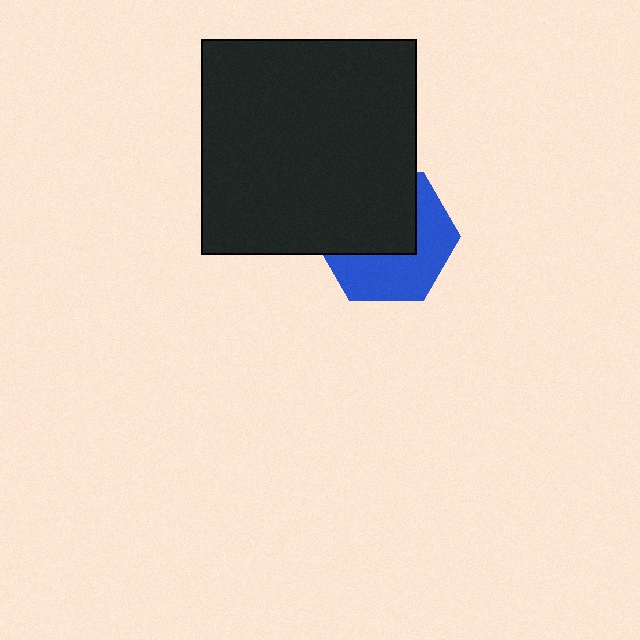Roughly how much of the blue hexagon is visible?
About half of it is visible (roughly 48%).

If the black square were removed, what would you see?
You would see the complete blue hexagon.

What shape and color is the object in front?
The object in front is a black square.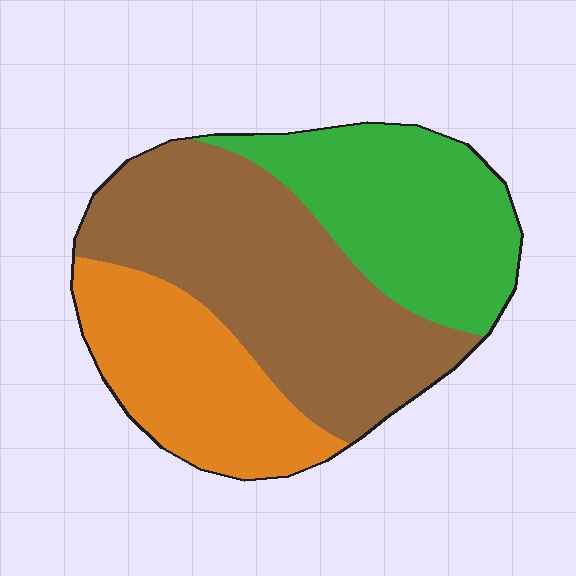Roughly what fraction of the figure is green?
Green covers roughly 30% of the figure.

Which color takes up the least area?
Orange, at roughly 25%.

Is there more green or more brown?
Brown.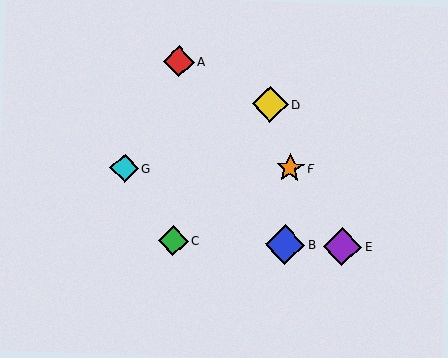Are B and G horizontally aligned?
No, B is at y≈245 and G is at y≈168.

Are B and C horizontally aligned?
Yes, both are at y≈245.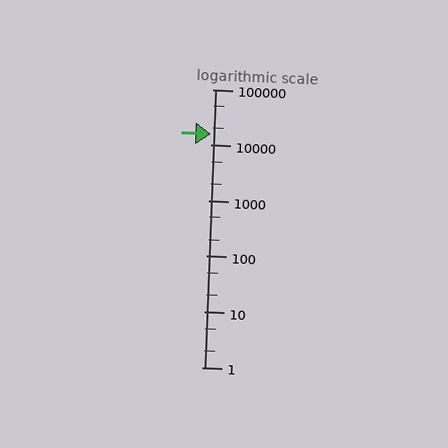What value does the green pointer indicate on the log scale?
The pointer indicates approximately 16000.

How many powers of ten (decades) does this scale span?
The scale spans 5 decades, from 1 to 100000.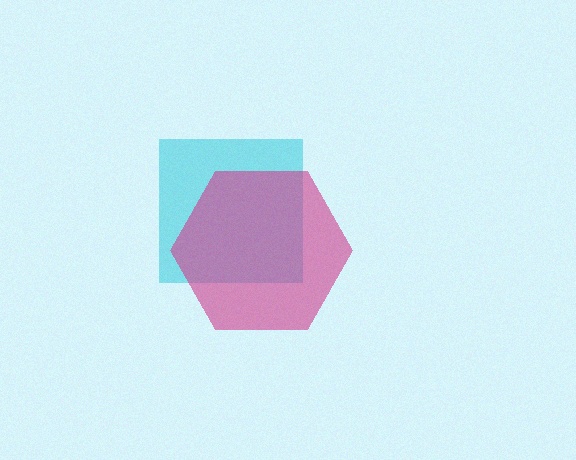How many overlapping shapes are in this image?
There are 2 overlapping shapes in the image.